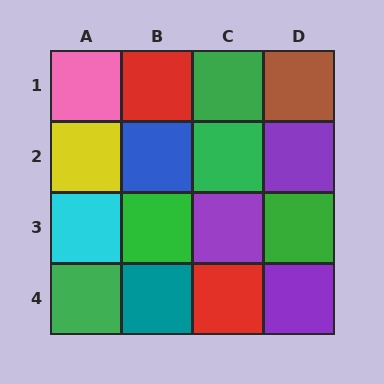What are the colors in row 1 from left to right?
Pink, red, green, brown.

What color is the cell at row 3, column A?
Cyan.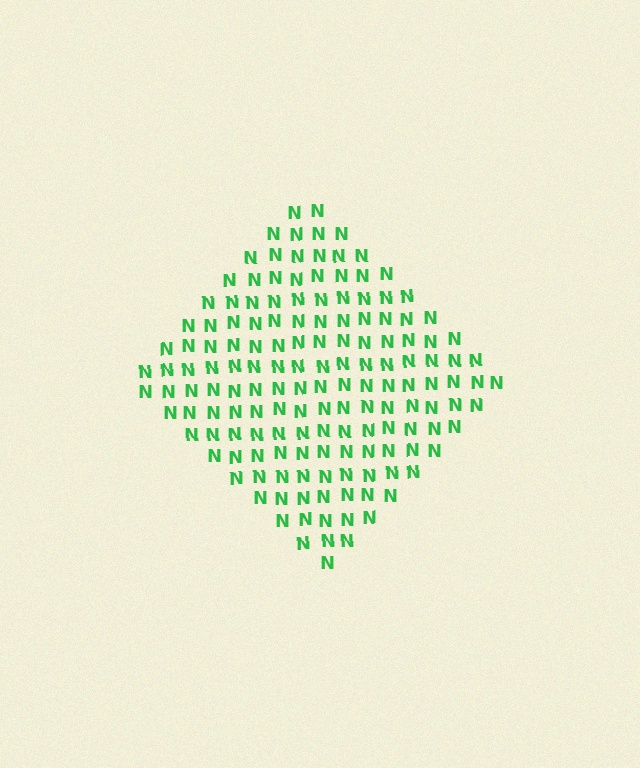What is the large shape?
The large shape is a diamond.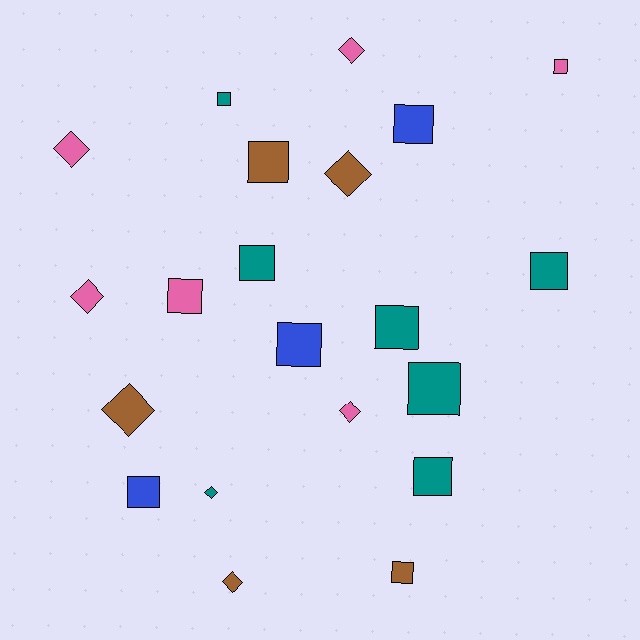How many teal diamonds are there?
There is 1 teal diamond.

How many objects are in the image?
There are 21 objects.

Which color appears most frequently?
Teal, with 7 objects.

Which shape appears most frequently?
Square, with 13 objects.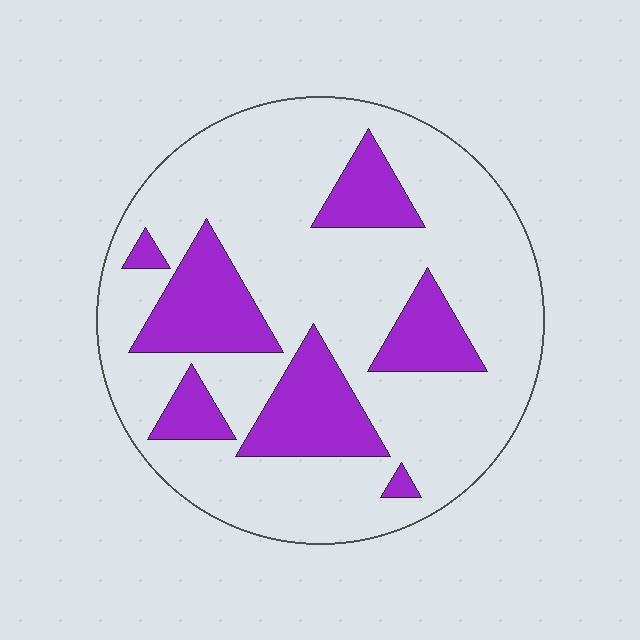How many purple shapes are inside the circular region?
7.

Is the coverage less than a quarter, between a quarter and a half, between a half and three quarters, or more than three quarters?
Less than a quarter.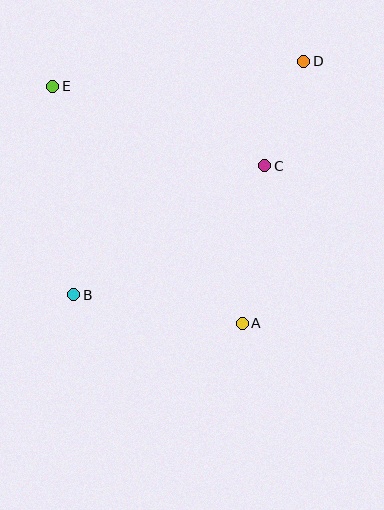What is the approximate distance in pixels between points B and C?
The distance between B and C is approximately 230 pixels.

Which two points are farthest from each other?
Points B and D are farthest from each other.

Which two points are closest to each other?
Points C and D are closest to each other.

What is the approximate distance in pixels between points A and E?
The distance between A and E is approximately 304 pixels.